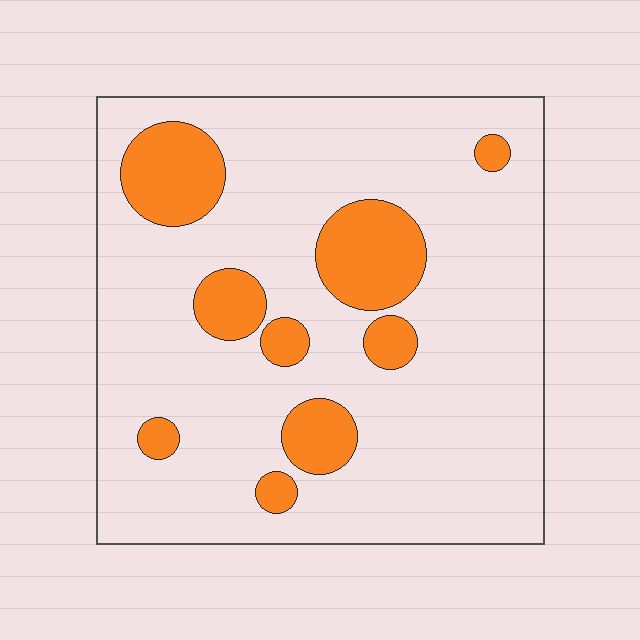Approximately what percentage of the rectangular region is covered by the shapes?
Approximately 20%.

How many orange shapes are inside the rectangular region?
9.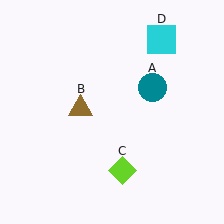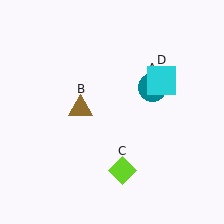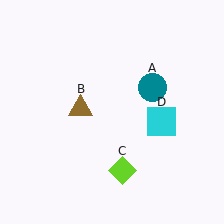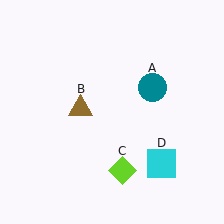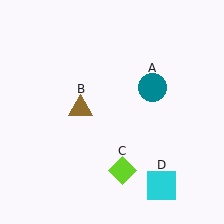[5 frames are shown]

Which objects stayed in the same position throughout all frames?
Teal circle (object A) and brown triangle (object B) and lime diamond (object C) remained stationary.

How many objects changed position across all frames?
1 object changed position: cyan square (object D).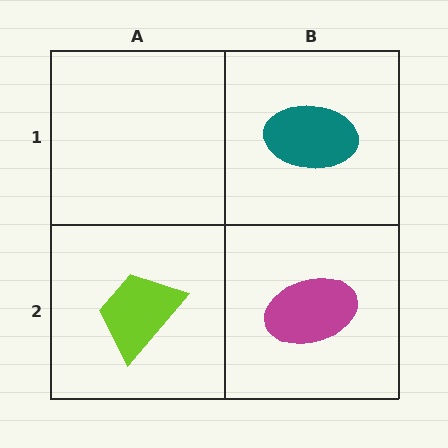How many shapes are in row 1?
1 shape.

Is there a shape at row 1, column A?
No, that cell is empty.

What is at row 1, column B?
A teal ellipse.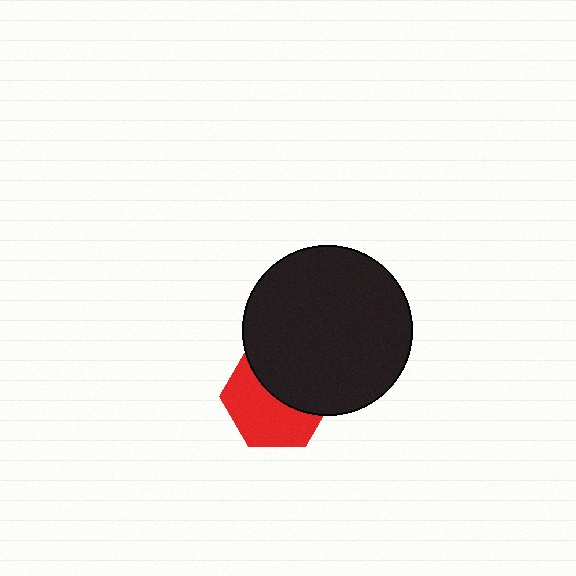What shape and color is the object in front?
The object in front is a black circle.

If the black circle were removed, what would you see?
You would see the complete red hexagon.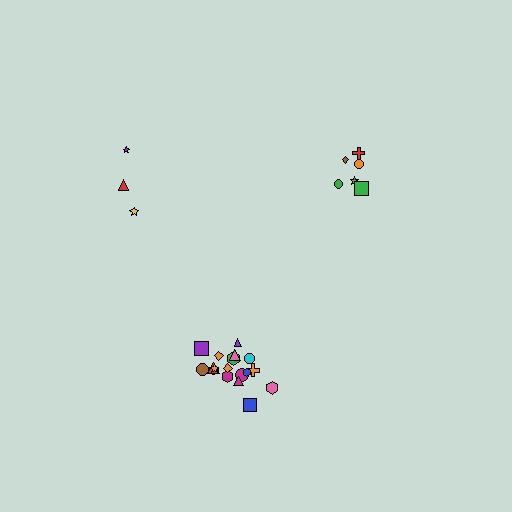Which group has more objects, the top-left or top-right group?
The top-right group.